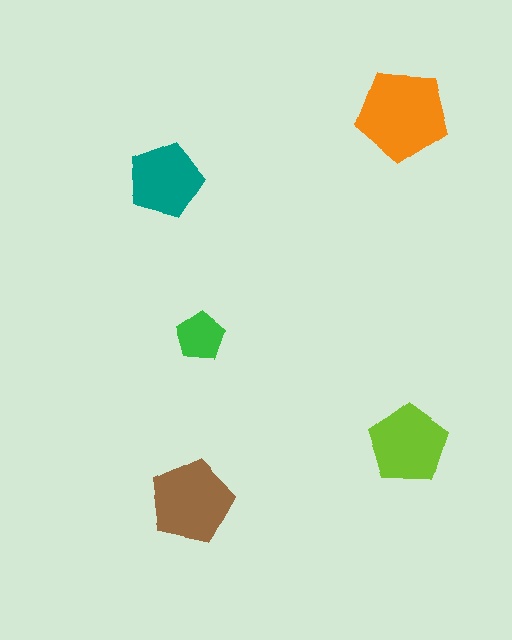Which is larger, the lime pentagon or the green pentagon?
The lime one.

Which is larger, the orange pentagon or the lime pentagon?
The orange one.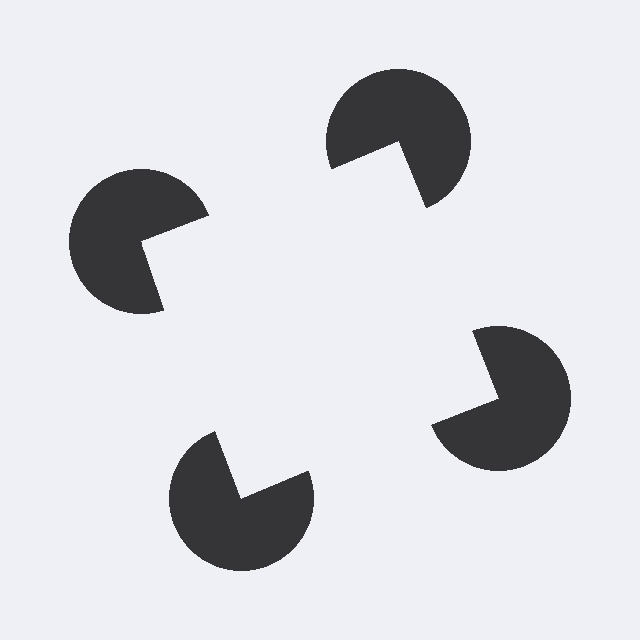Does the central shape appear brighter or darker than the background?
It typically appears slightly brighter than the background, even though no actual brightness change is drawn.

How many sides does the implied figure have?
4 sides.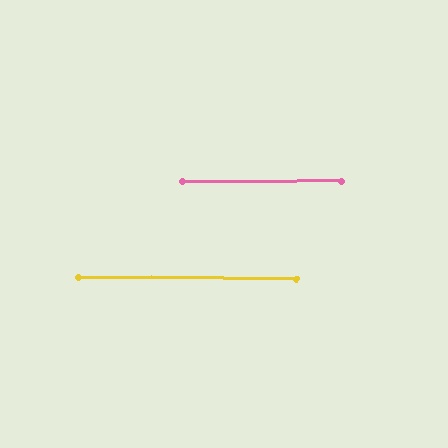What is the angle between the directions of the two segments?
Approximately 1 degree.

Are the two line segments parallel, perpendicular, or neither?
Parallel — their directions differ by only 0.5°.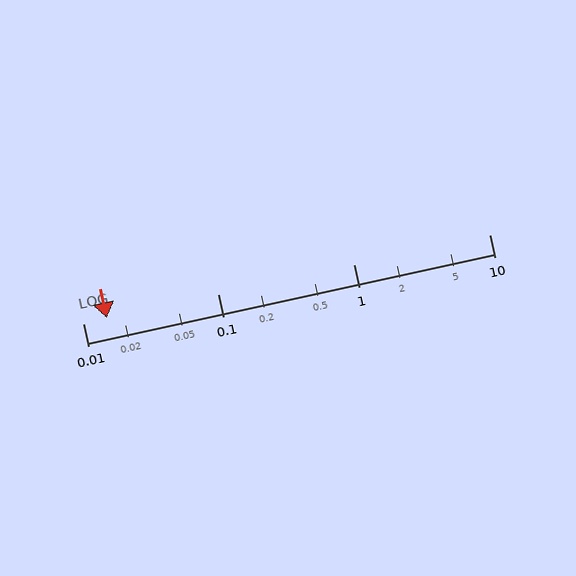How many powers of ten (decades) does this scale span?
The scale spans 3 decades, from 0.01 to 10.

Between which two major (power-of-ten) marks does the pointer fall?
The pointer is between 0.01 and 0.1.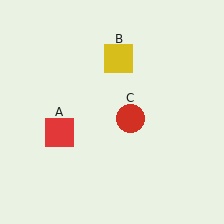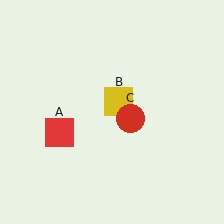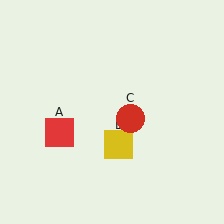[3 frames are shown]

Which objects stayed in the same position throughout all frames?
Red square (object A) and red circle (object C) remained stationary.